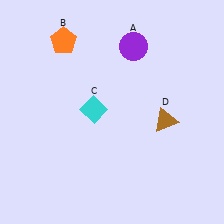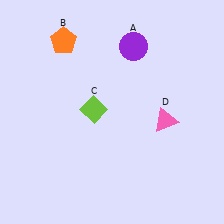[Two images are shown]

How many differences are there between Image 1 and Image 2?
There are 2 differences between the two images.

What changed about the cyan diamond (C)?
In Image 1, C is cyan. In Image 2, it changed to lime.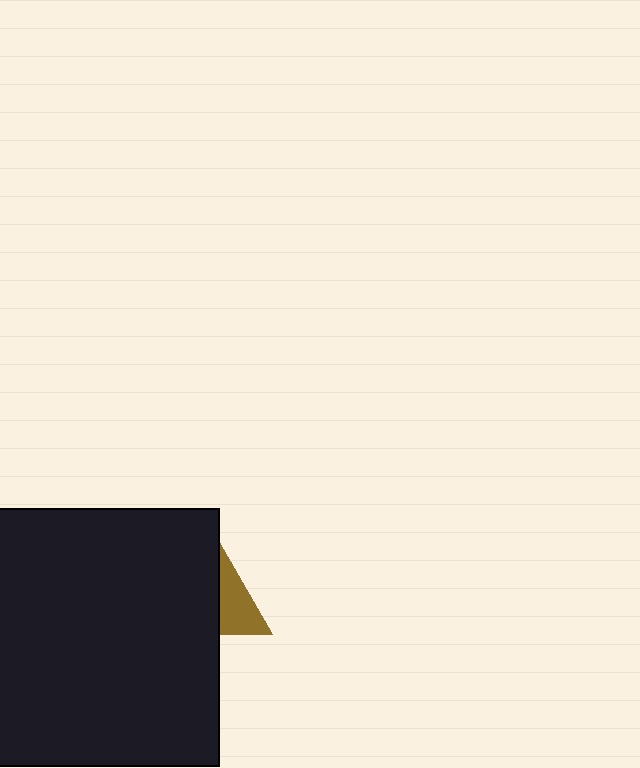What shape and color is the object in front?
The object in front is a black square.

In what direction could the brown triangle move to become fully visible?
The brown triangle could move right. That would shift it out from behind the black square entirely.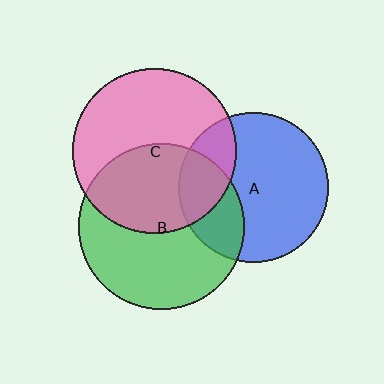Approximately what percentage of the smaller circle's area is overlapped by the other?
Approximately 45%.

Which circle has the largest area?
Circle B (green).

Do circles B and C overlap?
Yes.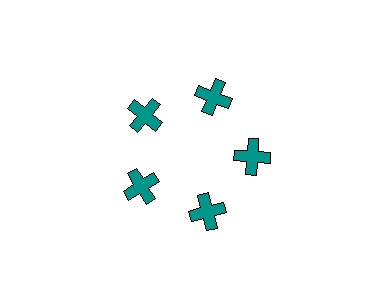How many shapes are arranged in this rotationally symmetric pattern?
There are 5 shapes, arranged in 5 groups of 1.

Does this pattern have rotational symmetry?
Yes, this pattern has 5-fold rotational symmetry. It looks the same after rotating 72 degrees around the center.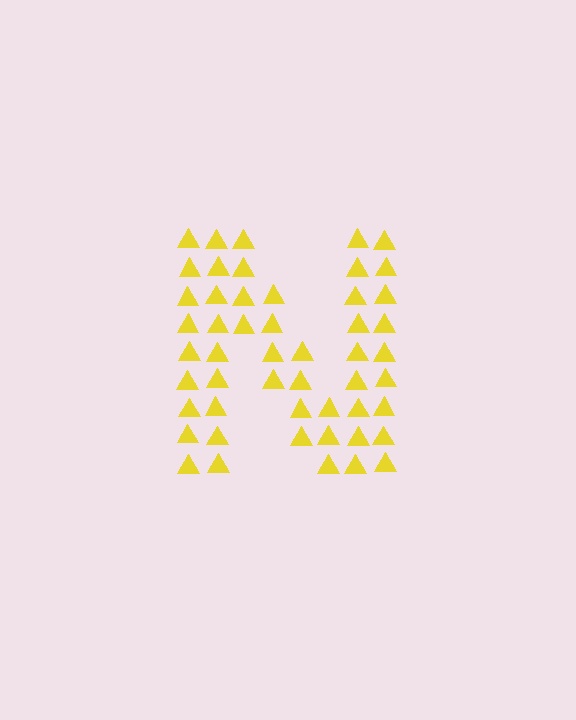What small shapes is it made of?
It is made of small triangles.